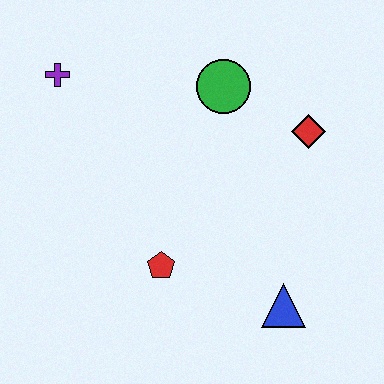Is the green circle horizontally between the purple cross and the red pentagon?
No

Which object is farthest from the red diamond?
The purple cross is farthest from the red diamond.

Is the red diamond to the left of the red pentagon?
No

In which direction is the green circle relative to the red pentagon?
The green circle is above the red pentagon.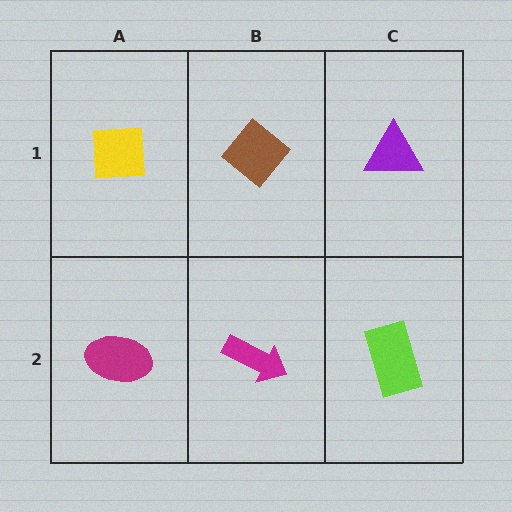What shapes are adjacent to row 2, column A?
A yellow square (row 1, column A), a magenta arrow (row 2, column B).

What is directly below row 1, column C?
A lime rectangle.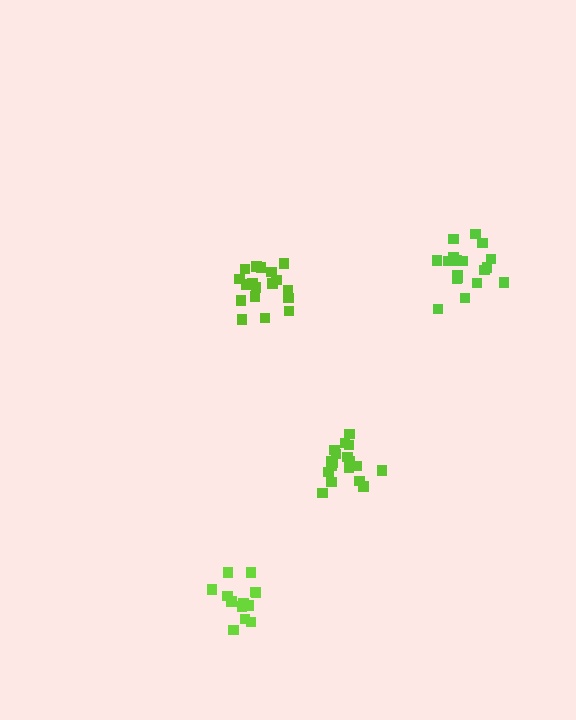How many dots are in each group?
Group 1: 18 dots, Group 2: 13 dots, Group 3: 18 dots, Group 4: 19 dots (68 total).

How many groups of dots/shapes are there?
There are 4 groups.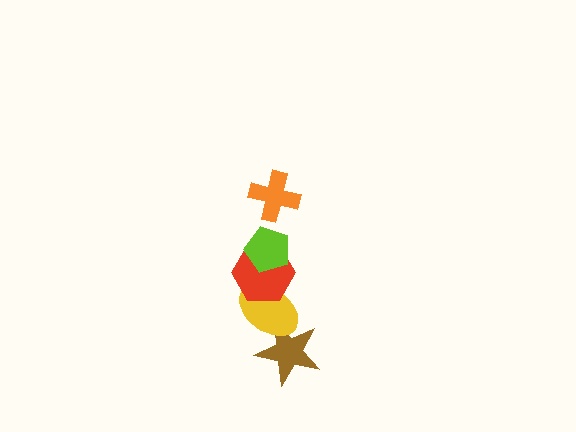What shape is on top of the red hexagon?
The lime pentagon is on top of the red hexagon.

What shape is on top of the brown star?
The yellow ellipse is on top of the brown star.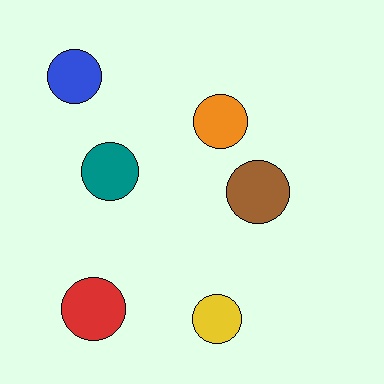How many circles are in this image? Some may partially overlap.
There are 6 circles.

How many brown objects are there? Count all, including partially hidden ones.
There is 1 brown object.